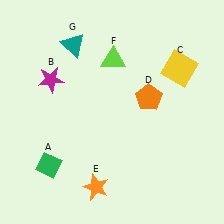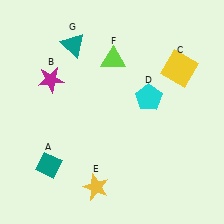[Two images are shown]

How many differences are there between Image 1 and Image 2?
There are 3 differences between the two images.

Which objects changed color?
A changed from green to teal. D changed from orange to cyan. E changed from orange to yellow.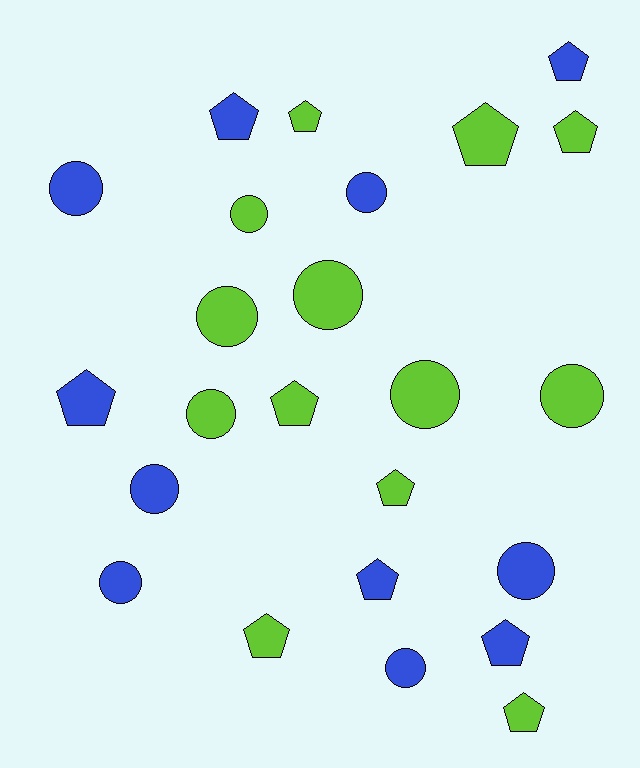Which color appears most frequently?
Lime, with 13 objects.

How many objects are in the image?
There are 24 objects.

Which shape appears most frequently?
Pentagon, with 12 objects.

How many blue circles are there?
There are 6 blue circles.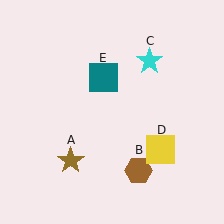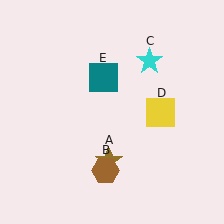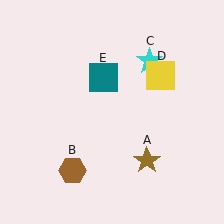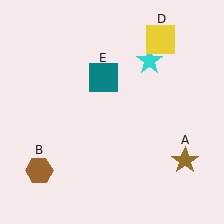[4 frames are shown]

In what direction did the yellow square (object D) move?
The yellow square (object D) moved up.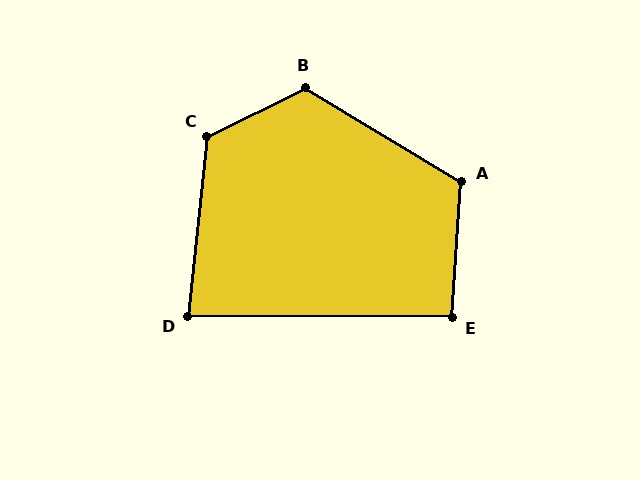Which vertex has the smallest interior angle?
D, at approximately 84 degrees.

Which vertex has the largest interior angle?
C, at approximately 123 degrees.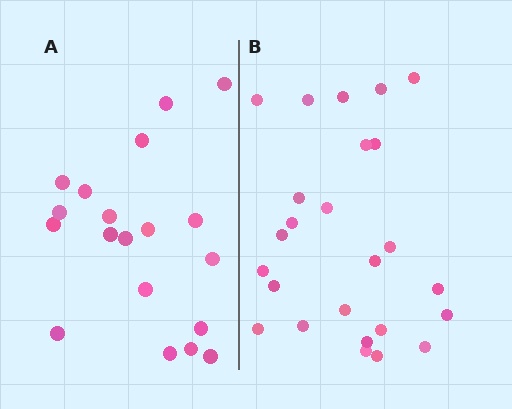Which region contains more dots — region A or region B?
Region B (the right region) has more dots.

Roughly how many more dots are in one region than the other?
Region B has about 6 more dots than region A.